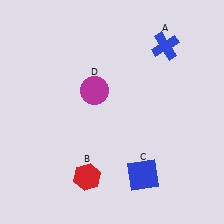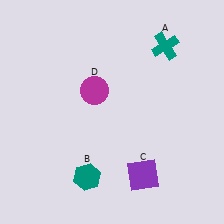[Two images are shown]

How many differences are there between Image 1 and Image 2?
There are 3 differences between the two images.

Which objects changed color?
A changed from blue to teal. B changed from red to teal. C changed from blue to purple.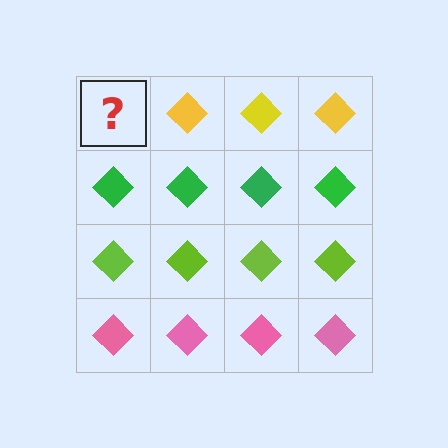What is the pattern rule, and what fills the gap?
The rule is that each row has a consistent color. The gap should be filled with a yellow diamond.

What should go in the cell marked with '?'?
The missing cell should contain a yellow diamond.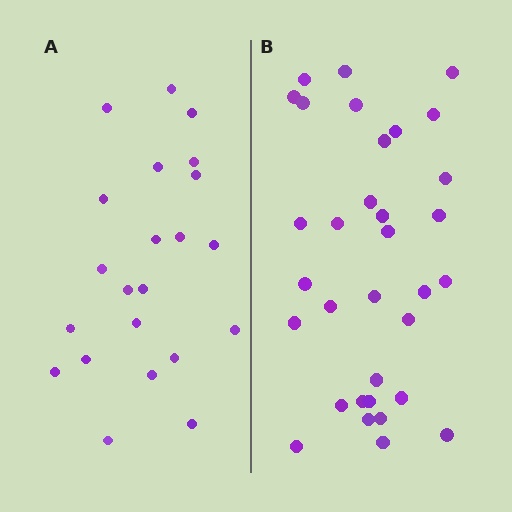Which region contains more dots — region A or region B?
Region B (the right region) has more dots.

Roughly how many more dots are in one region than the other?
Region B has roughly 12 or so more dots than region A.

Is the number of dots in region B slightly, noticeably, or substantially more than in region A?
Region B has substantially more. The ratio is roughly 1.5 to 1.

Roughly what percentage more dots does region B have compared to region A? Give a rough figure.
About 50% more.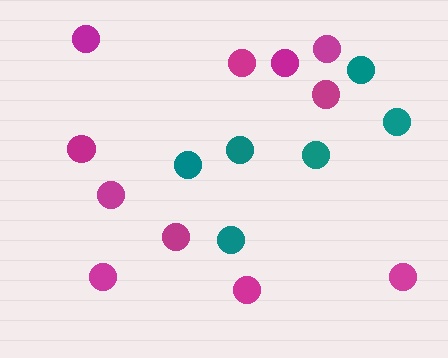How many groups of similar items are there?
There are 2 groups: one group of teal circles (6) and one group of magenta circles (11).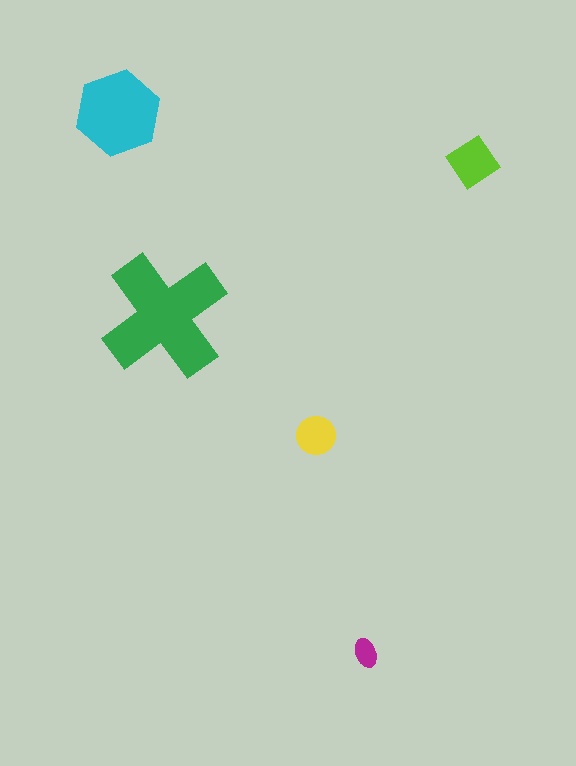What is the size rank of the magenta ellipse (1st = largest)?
5th.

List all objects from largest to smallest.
The green cross, the cyan hexagon, the lime diamond, the yellow circle, the magenta ellipse.